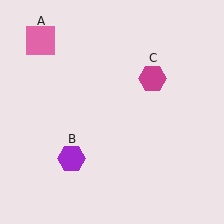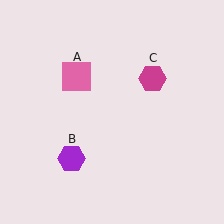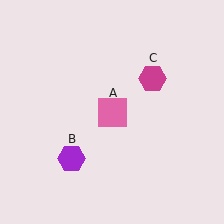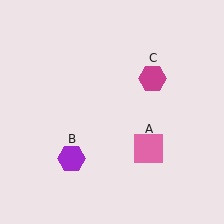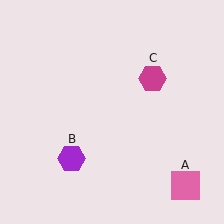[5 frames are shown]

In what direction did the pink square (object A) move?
The pink square (object A) moved down and to the right.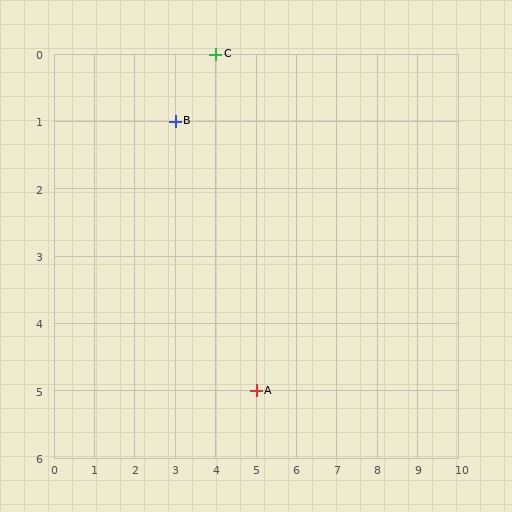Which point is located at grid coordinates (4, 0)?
Point C is at (4, 0).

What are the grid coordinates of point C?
Point C is at grid coordinates (4, 0).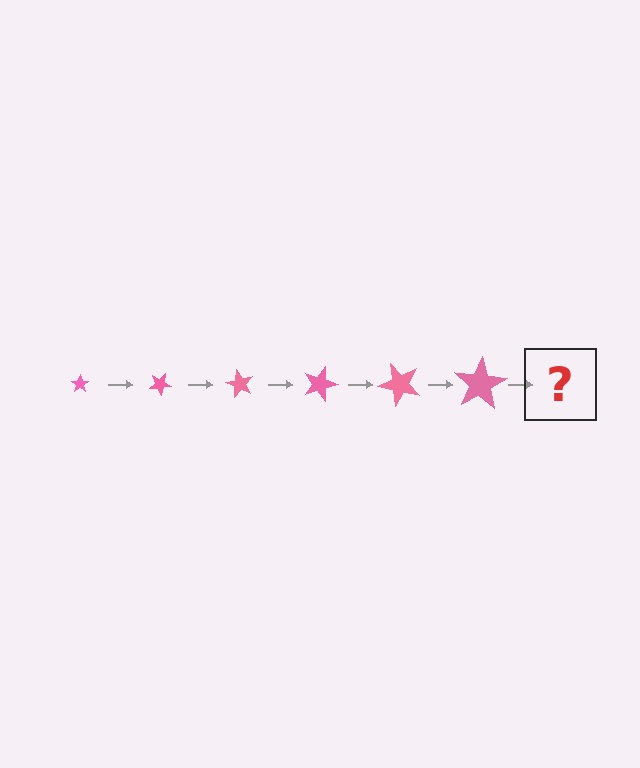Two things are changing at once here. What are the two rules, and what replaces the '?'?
The two rules are that the star grows larger each step and it rotates 30 degrees each step. The '?' should be a star, larger than the previous one and rotated 180 degrees from the start.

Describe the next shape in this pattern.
It should be a star, larger than the previous one and rotated 180 degrees from the start.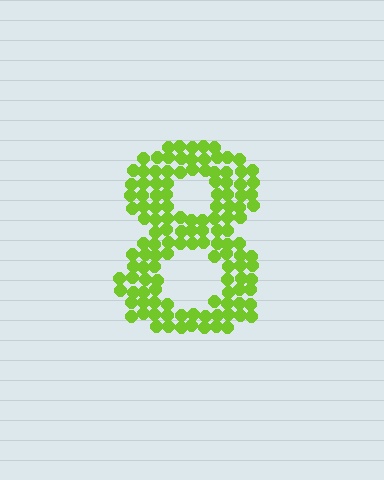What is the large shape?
The large shape is the digit 8.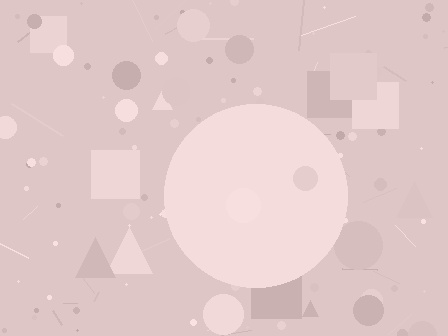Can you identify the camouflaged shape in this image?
The camouflaged shape is a circle.